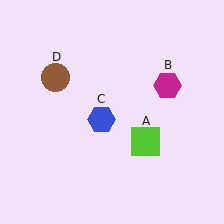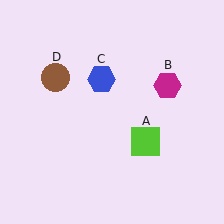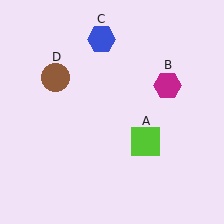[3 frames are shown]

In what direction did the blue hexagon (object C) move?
The blue hexagon (object C) moved up.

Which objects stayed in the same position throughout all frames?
Lime square (object A) and magenta hexagon (object B) and brown circle (object D) remained stationary.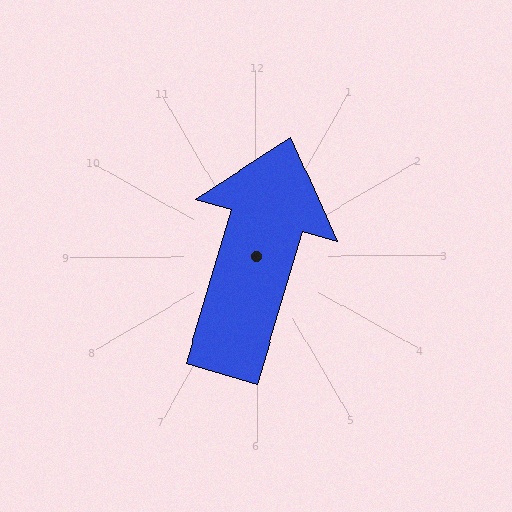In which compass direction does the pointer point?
North.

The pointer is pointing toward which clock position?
Roughly 1 o'clock.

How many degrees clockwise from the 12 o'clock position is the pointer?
Approximately 17 degrees.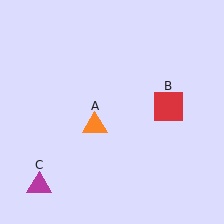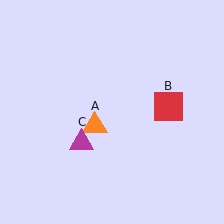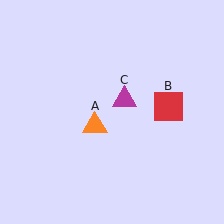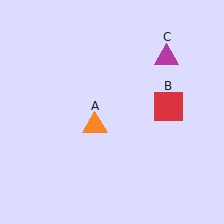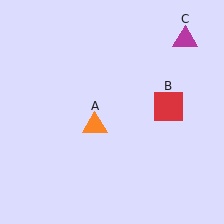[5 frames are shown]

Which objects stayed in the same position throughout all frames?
Orange triangle (object A) and red square (object B) remained stationary.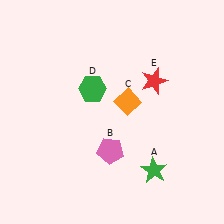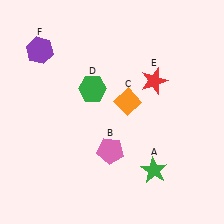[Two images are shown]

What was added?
A purple hexagon (F) was added in Image 2.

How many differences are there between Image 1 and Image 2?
There is 1 difference between the two images.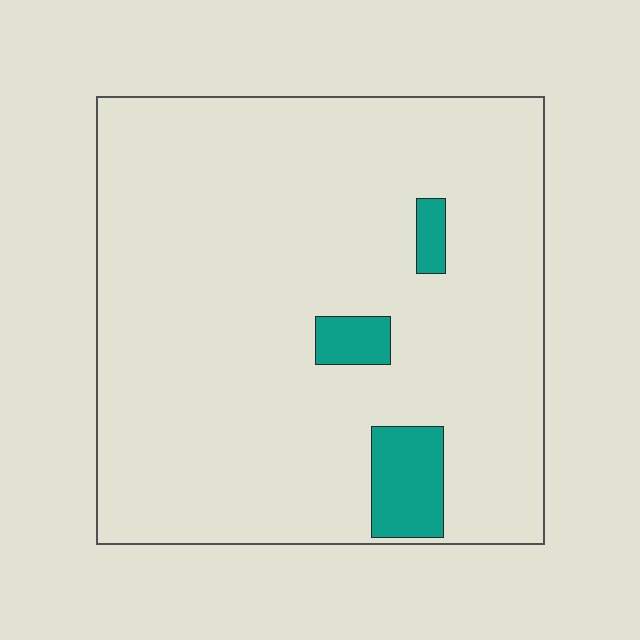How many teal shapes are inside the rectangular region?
3.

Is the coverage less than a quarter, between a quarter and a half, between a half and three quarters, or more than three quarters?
Less than a quarter.